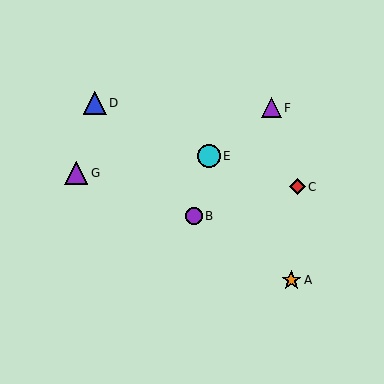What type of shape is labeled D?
Shape D is a blue triangle.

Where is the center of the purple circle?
The center of the purple circle is at (194, 216).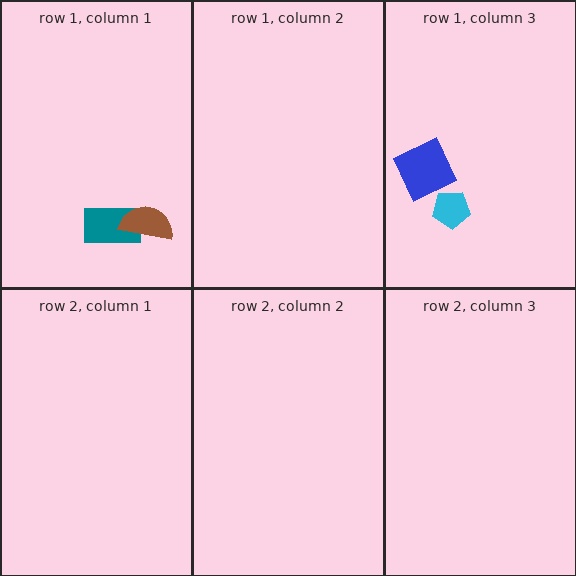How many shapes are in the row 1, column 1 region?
2.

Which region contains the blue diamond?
The row 1, column 3 region.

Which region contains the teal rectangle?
The row 1, column 1 region.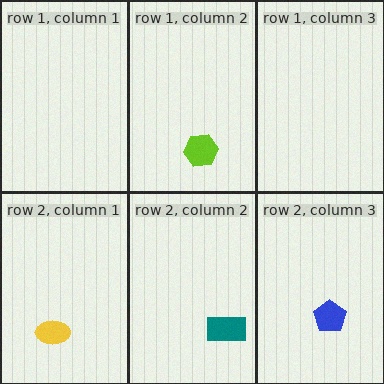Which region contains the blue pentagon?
The row 2, column 3 region.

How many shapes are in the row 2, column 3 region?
1.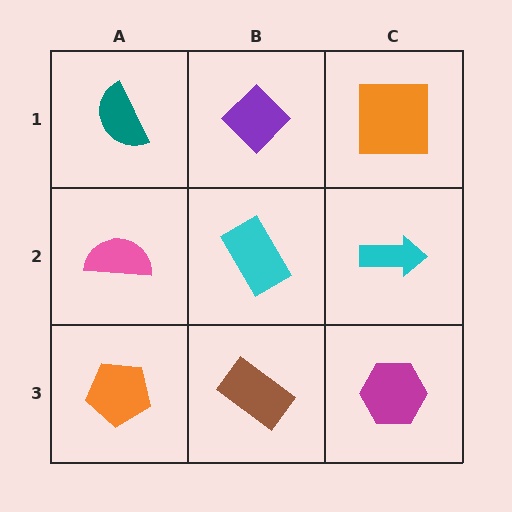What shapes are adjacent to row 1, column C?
A cyan arrow (row 2, column C), a purple diamond (row 1, column B).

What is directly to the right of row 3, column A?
A brown rectangle.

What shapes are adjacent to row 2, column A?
A teal semicircle (row 1, column A), an orange pentagon (row 3, column A), a cyan rectangle (row 2, column B).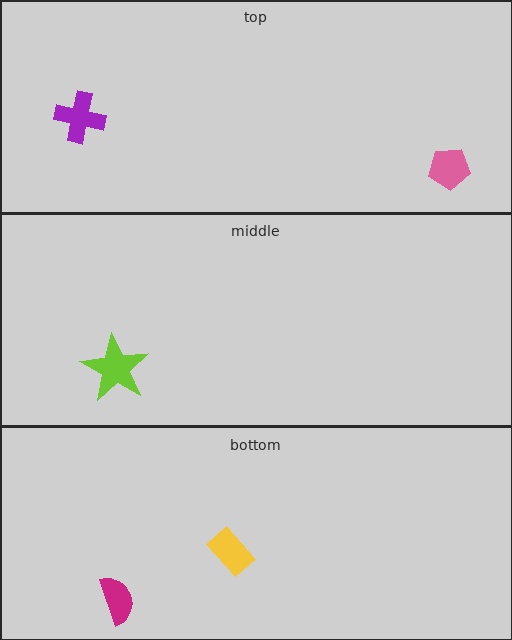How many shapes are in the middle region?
1.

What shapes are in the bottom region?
The magenta semicircle, the yellow rectangle.